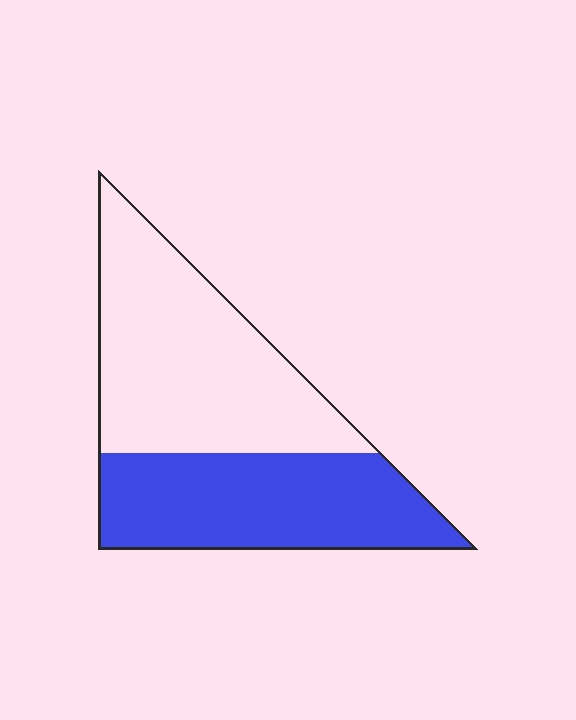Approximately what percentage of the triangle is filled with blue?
Approximately 45%.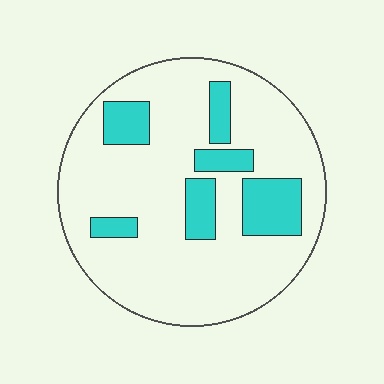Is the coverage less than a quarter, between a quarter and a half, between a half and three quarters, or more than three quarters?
Less than a quarter.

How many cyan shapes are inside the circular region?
6.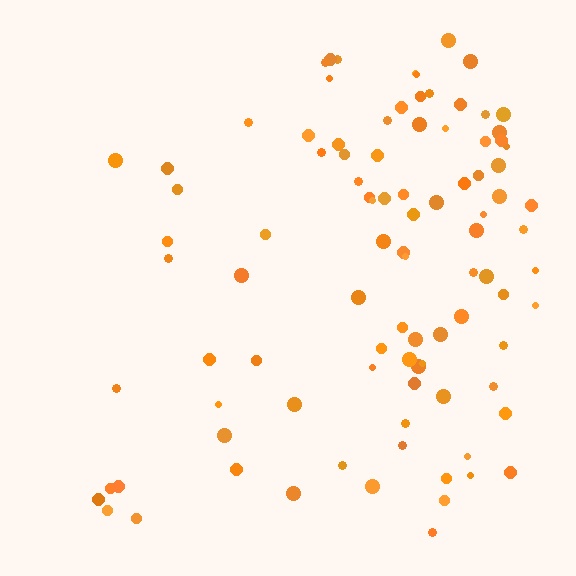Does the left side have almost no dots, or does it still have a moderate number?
Still a moderate number, just noticeably fewer than the right.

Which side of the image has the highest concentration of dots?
The right.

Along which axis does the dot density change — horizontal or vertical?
Horizontal.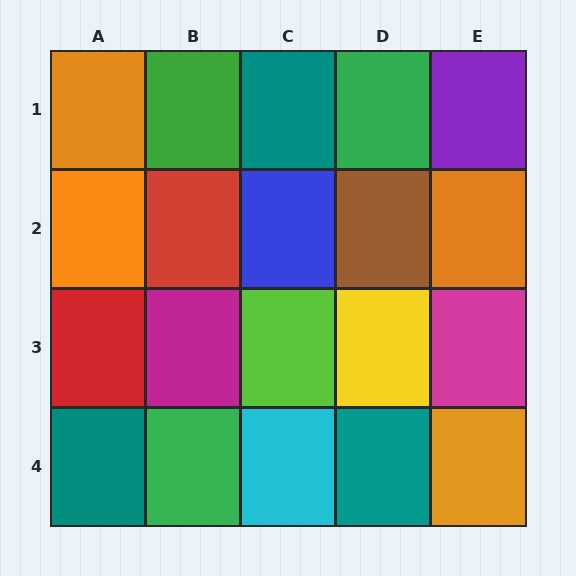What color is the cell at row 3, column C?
Lime.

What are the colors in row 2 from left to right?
Orange, red, blue, brown, orange.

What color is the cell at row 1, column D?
Green.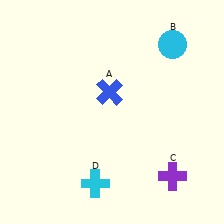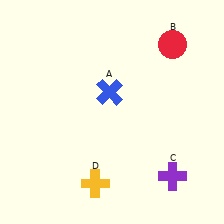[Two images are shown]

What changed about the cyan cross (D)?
In Image 1, D is cyan. In Image 2, it changed to yellow.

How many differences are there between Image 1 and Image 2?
There are 2 differences between the two images.